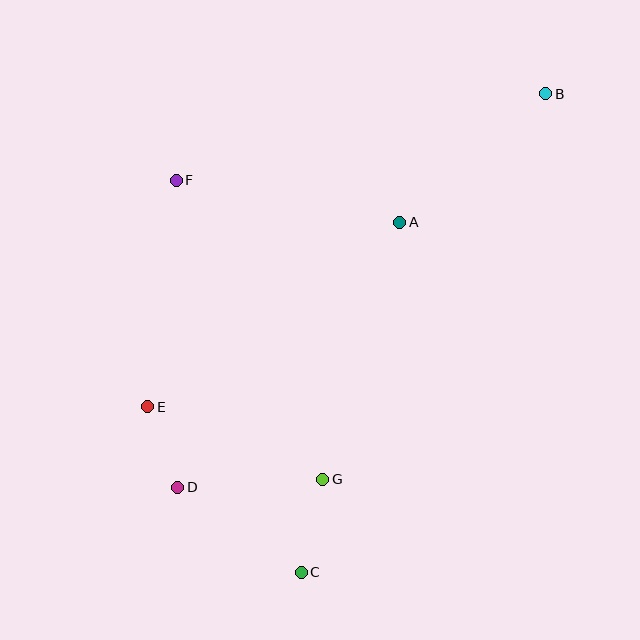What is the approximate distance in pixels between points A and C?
The distance between A and C is approximately 364 pixels.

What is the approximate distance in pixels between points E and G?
The distance between E and G is approximately 190 pixels.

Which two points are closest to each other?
Points D and E are closest to each other.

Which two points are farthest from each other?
Points B and D are farthest from each other.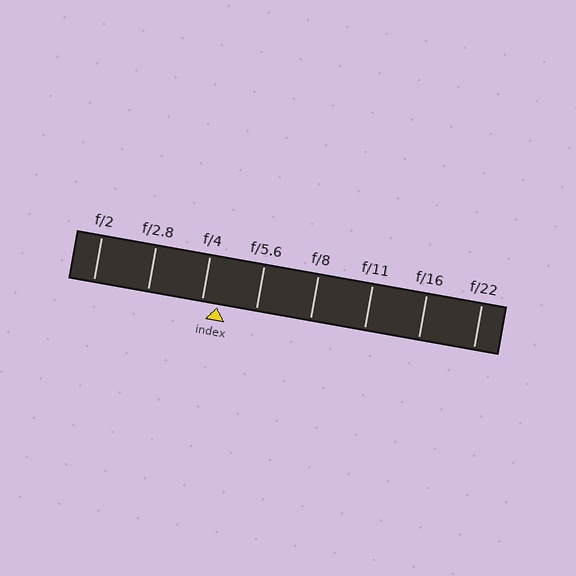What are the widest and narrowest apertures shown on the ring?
The widest aperture shown is f/2 and the narrowest is f/22.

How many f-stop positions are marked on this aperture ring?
There are 8 f-stop positions marked.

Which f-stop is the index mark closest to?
The index mark is closest to f/4.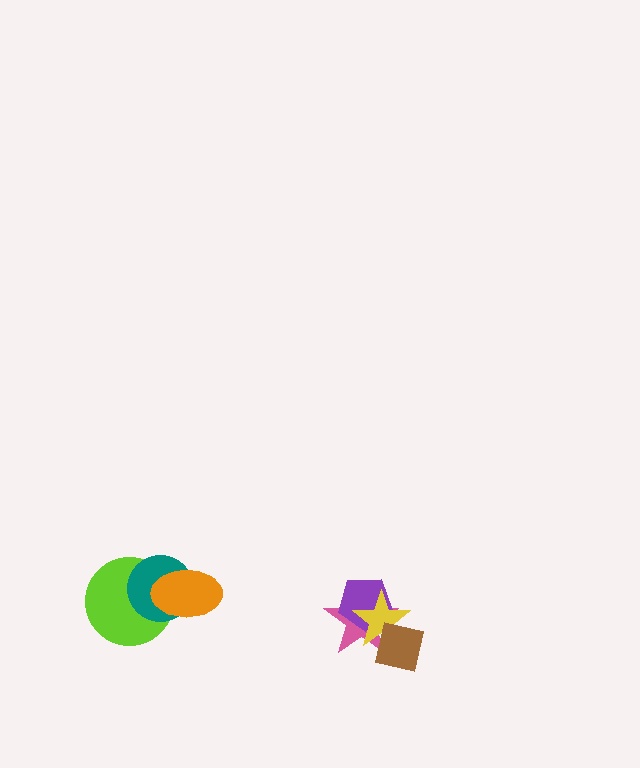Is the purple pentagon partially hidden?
Yes, it is partially covered by another shape.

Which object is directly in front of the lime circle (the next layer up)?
The teal circle is directly in front of the lime circle.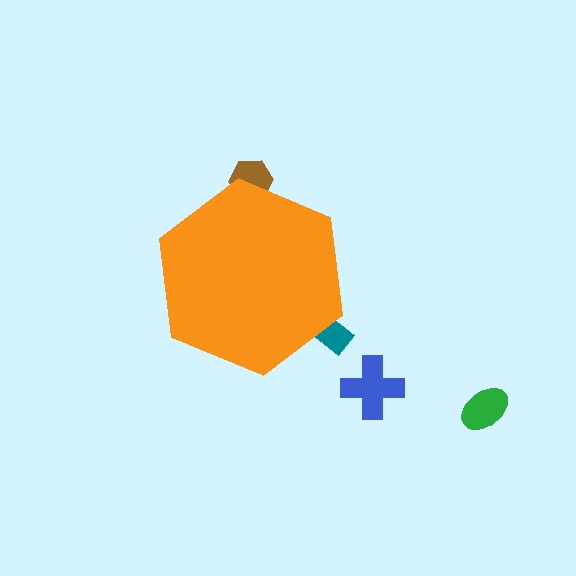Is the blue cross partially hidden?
No, the blue cross is fully visible.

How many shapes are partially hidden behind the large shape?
2 shapes are partially hidden.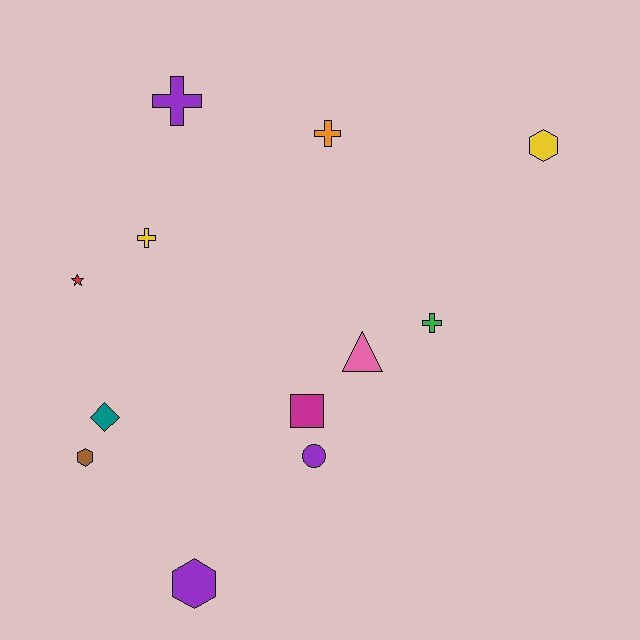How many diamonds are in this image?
There is 1 diamond.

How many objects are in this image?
There are 12 objects.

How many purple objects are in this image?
There are 3 purple objects.